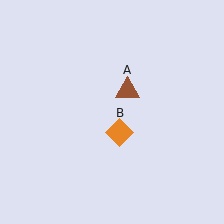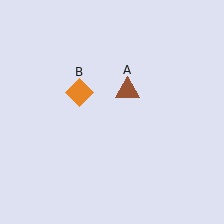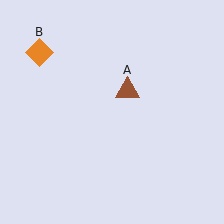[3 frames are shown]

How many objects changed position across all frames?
1 object changed position: orange diamond (object B).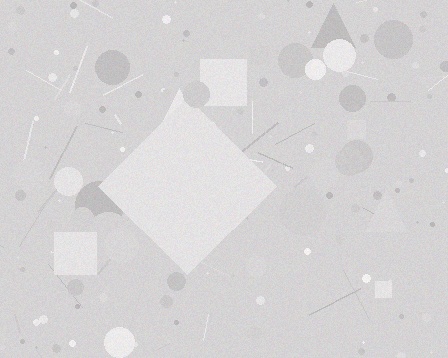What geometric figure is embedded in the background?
A diamond is embedded in the background.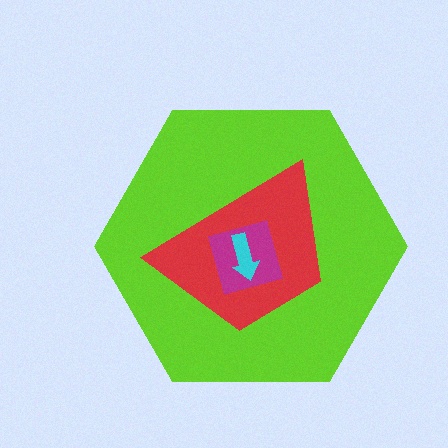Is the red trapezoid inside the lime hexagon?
Yes.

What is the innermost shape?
The cyan arrow.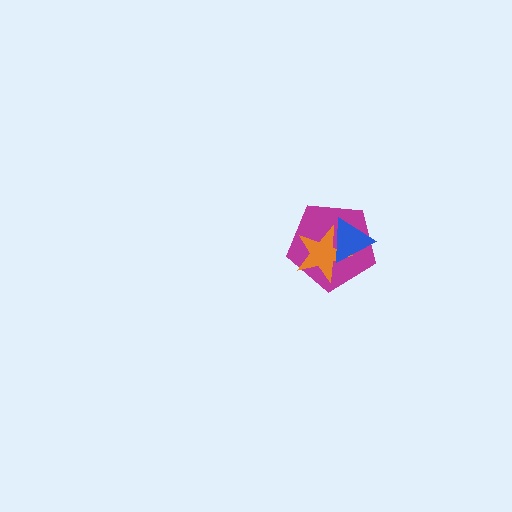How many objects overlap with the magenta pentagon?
2 objects overlap with the magenta pentagon.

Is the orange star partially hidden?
Yes, it is partially covered by another shape.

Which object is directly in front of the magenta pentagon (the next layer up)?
The orange star is directly in front of the magenta pentagon.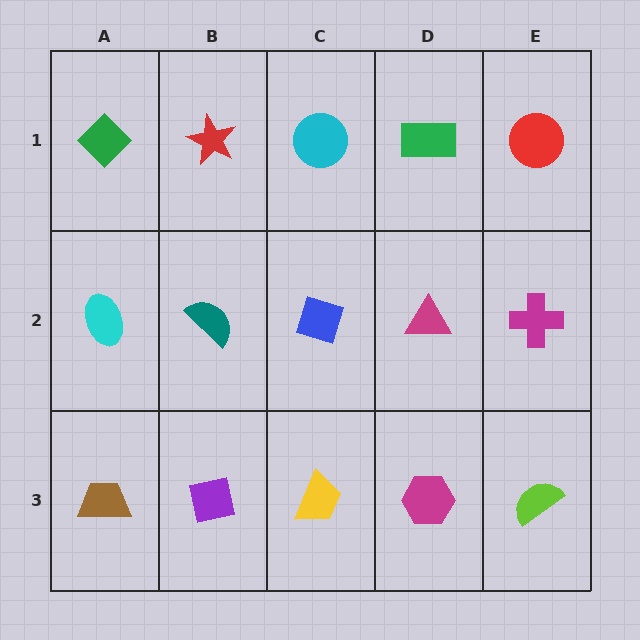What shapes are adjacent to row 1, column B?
A teal semicircle (row 2, column B), a green diamond (row 1, column A), a cyan circle (row 1, column C).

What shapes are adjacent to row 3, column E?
A magenta cross (row 2, column E), a magenta hexagon (row 3, column D).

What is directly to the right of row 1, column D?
A red circle.